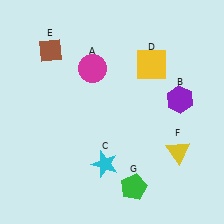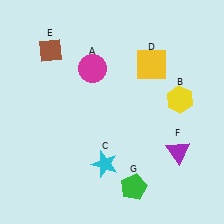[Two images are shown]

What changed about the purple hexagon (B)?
In Image 1, B is purple. In Image 2, it changed to yellow.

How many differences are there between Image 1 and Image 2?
There are 2 differences between the two images.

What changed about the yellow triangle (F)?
In Image 1, F is yellow. In Image 2, it changed to purple.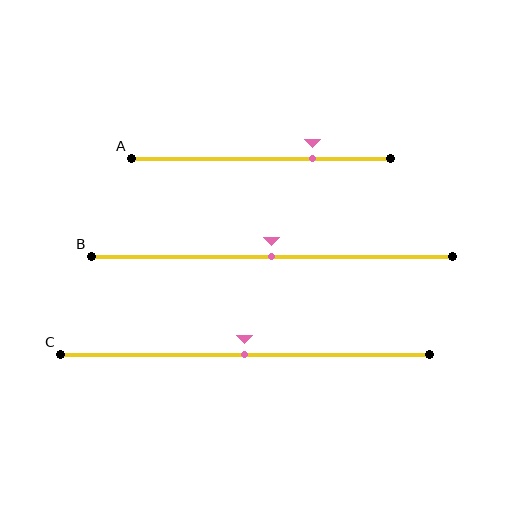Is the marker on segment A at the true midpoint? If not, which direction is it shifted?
No, the marker on segment A is shifted to the right by about 20% of the segment length.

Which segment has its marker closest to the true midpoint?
Segment B has its marker closest to the true midpoint.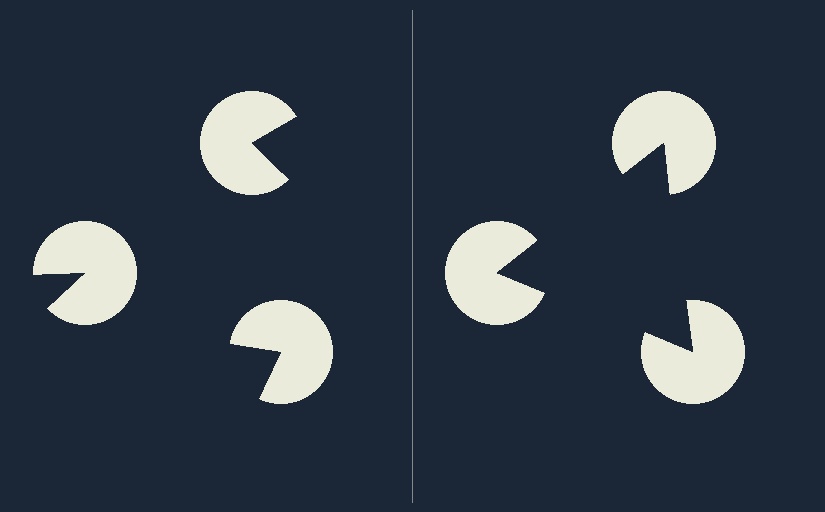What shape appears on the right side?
An illusory triangle.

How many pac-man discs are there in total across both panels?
6 — 3 on each side.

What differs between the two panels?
The pac-man discs are positioned identically on both sides; only the wedge orientations differ. On the right they align to a triangle; on the left they are misaligned.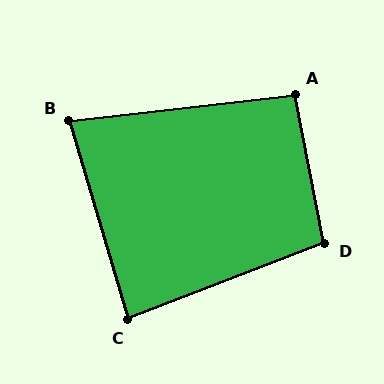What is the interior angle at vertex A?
Approximately 94 degrees (approximately right).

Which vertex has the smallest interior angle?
B, at approximately 80 degrees.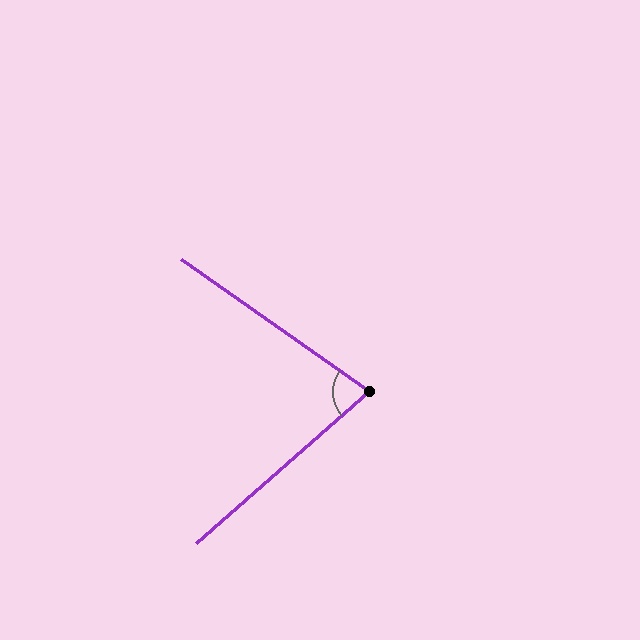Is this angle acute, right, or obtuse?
It is acute.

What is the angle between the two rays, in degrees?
Approximately 76 degrees.